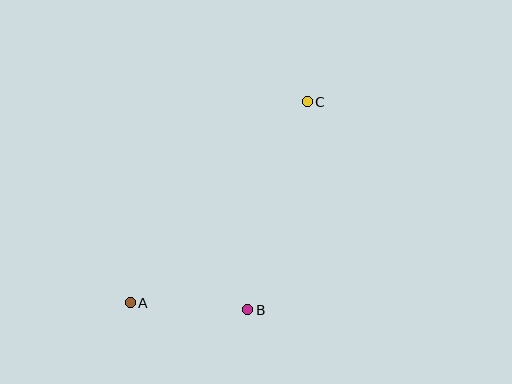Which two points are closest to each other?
Points A and B are closest to each other.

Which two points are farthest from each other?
Points A and C are farthest from each other.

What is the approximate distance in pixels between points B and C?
The distance between B and C is approximately 216 pixels.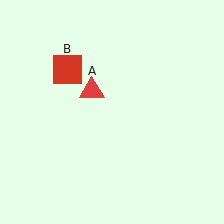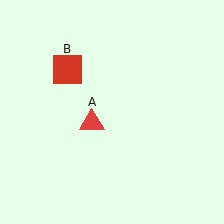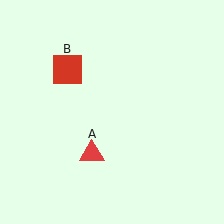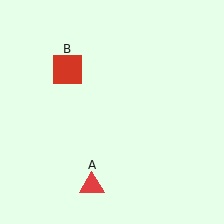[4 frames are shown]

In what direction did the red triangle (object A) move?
The red triangle (object A) moved down.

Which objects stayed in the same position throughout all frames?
Red square (object B) remained stationary.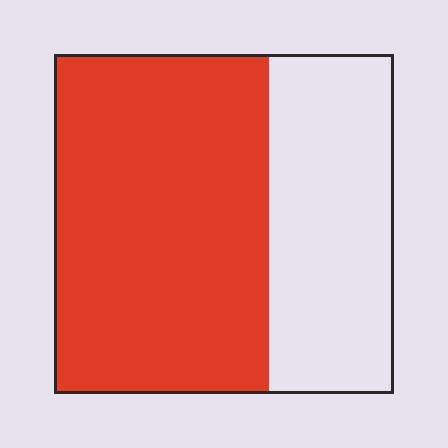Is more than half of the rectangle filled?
Yes.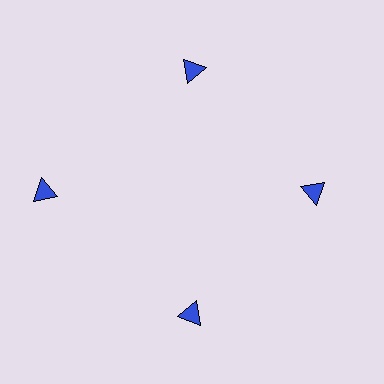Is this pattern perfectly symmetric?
No. The 4 blue triangles are arranged in a ring, but one element near the 9 o'clock position is pushed outward from the center, breaking the 4-fold rotational symmetry.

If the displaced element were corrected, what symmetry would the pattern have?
It would have 4-fold rotational symmetry — the pattern would map onto itself every 90 degrees.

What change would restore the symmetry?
The symmetry would be restored by moving it inward, back onto the ring so that all 4 triangles sit at equal angles and equal distance from the center.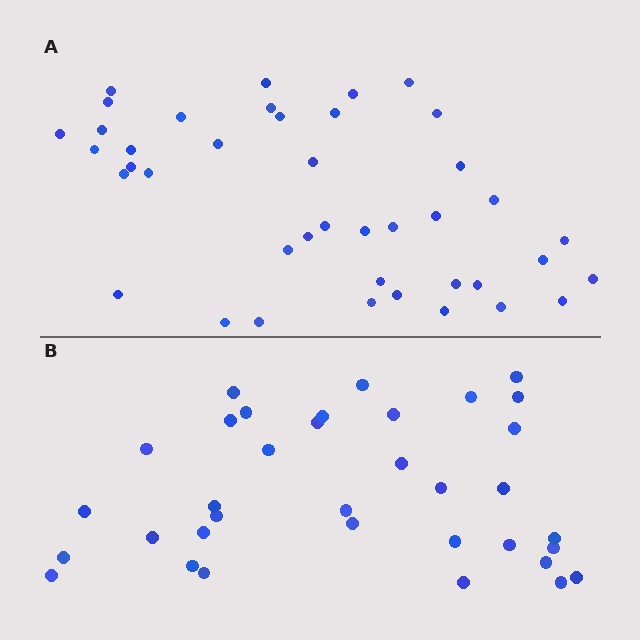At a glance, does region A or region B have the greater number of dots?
Region A (the top region) has more dots.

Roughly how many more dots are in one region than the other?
Region A has about 6 more dots than region B.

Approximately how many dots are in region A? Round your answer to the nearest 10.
About 40 dots. (The exact count is 41, which rounds to 40.)